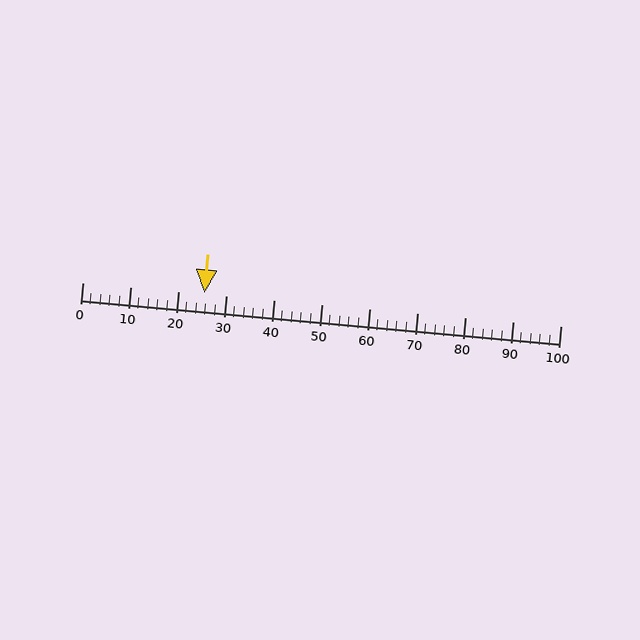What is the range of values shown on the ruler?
The ruler shows values from 0 to 100.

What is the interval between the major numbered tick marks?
The major tick marks are spaced 10 units apart.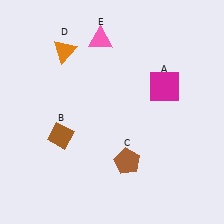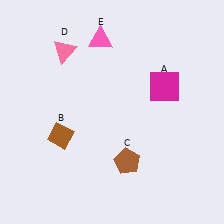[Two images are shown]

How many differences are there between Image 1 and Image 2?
There is 1 difference between the two images.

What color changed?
The triangle (D) changed from orange in Image 1 to pink in Image 2.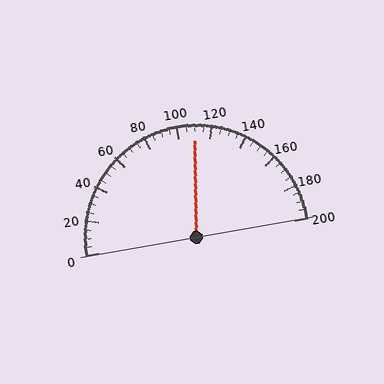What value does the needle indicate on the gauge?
The needle indicates approximately 110.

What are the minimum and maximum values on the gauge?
The gauge ranges from 0 to 200.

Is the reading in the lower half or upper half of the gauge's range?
The reading is in the upper half of the range (0 to 200).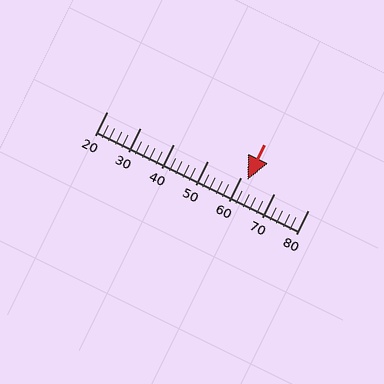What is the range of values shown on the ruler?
The ruler shows values from 20 to 80.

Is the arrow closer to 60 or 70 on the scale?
The arrow is closer to 60.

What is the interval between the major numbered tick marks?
The major tick marks are spaced 10 units apart.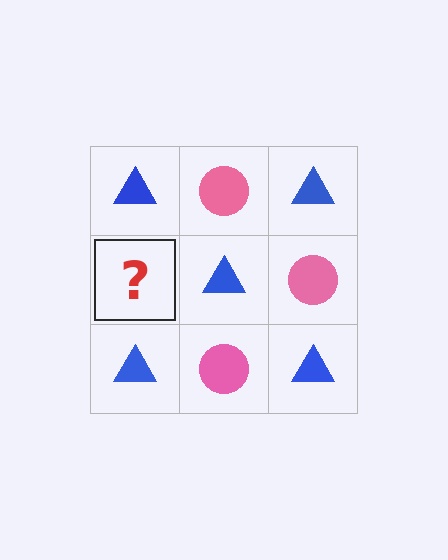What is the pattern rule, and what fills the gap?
The rule is that it alternates blue triangle and pink circle in a checkerboard pattern. The gap should be filled with a pink circle.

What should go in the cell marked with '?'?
The missing cell should contain a pink circle.